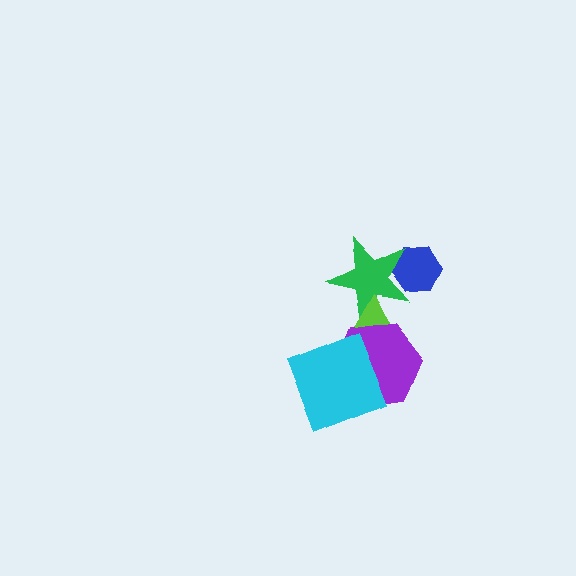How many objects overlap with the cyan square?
1 object overlaps with the cyan square.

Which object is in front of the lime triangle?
The purple hexagon is in front of the lime triangle.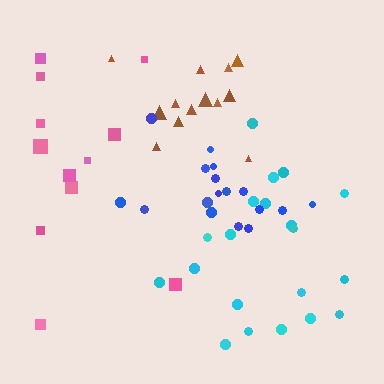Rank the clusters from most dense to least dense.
blue, brown, cyan, pink.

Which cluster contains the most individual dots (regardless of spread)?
Cyan (20).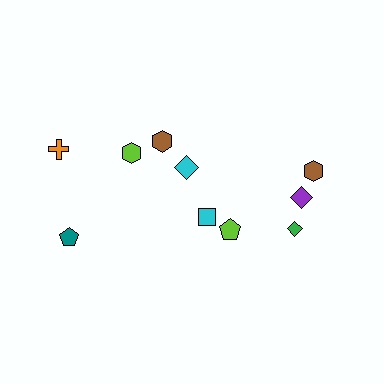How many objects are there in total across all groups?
There are 10 objects.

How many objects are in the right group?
There are 6 objects.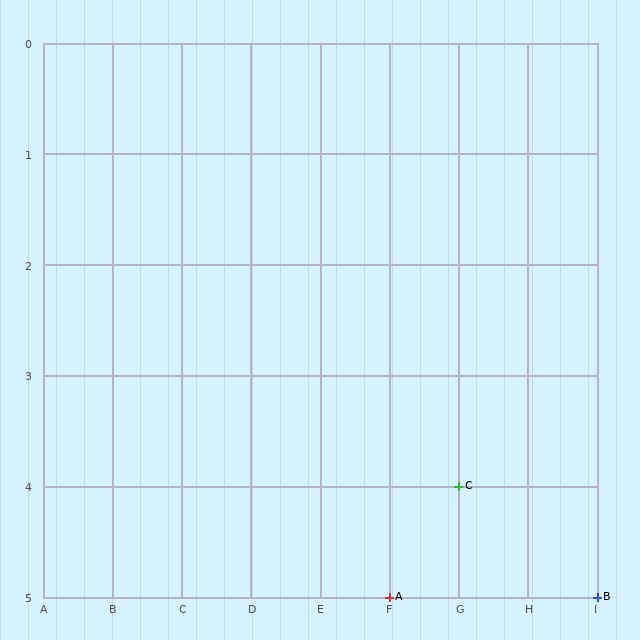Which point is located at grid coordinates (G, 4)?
Point C is at (G, 4).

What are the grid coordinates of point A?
Point A is at grid coordinates (F, 5).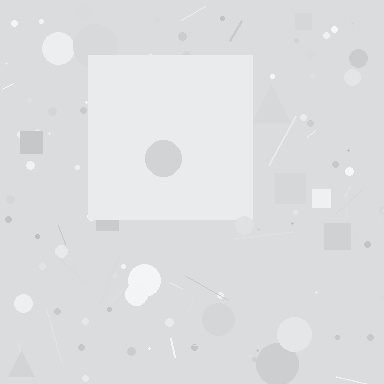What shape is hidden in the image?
A square is hidden in the image.